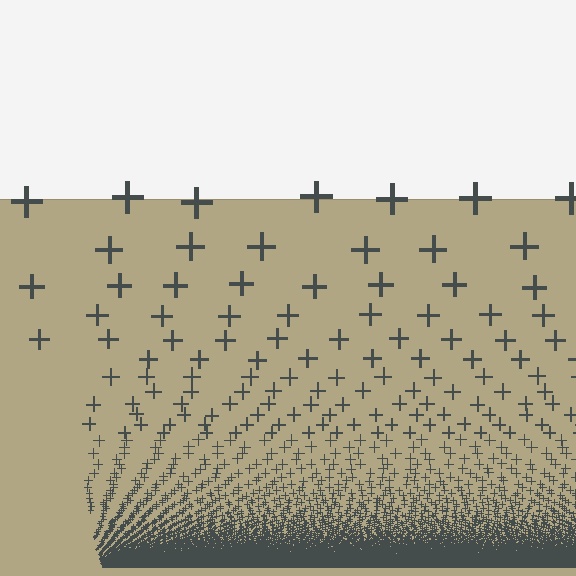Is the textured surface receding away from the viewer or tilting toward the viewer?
The surface appears to tilt toward the viewer. Texture elements get larger and sparser toward the top.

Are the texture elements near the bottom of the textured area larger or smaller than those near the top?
Smaller. The gradient is inverted — elements near the bottom are smaller and denser.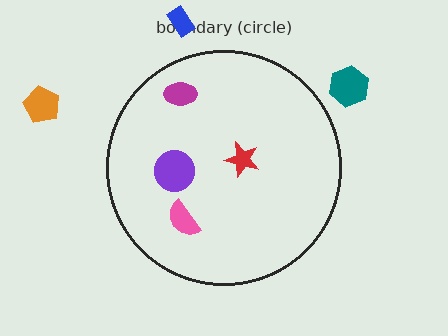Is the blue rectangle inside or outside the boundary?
Outside.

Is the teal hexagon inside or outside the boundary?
Outside.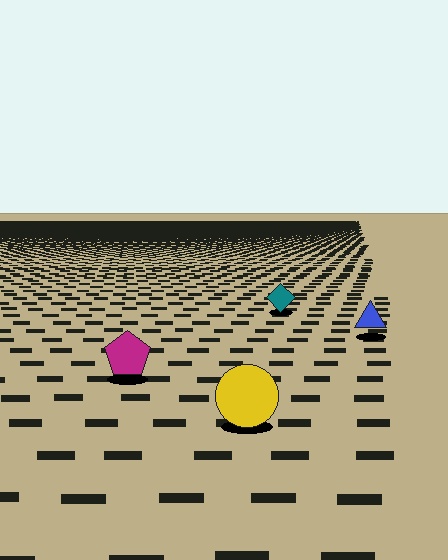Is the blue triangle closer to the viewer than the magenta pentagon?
No. The magenta pentagon is closer — you can tell from the texture gradient: the ground texture is coarser near it.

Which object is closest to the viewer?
The yellow circle is closest. The texture marks near it are larger and more spread out.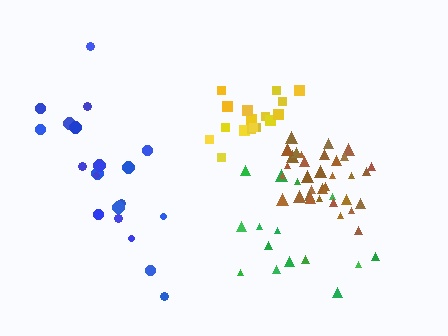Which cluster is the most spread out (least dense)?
Blue.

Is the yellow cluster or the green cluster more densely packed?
Yellow.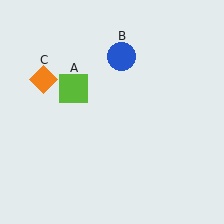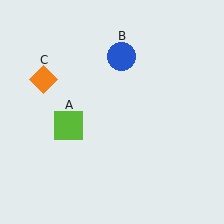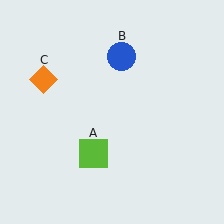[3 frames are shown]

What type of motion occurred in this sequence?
The lime square (object A) rotated counterclockwise around the center of the scene.